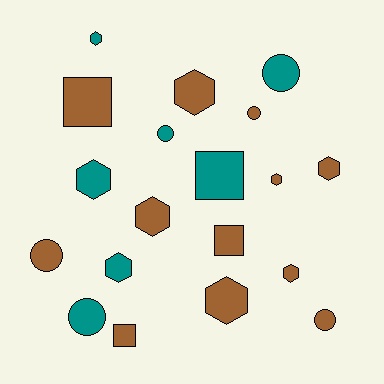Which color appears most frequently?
Brown, with 12 objects.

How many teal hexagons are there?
There are 3 teal hexagons.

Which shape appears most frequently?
Hexagon, with 9 objects.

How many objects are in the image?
There are 19 objects.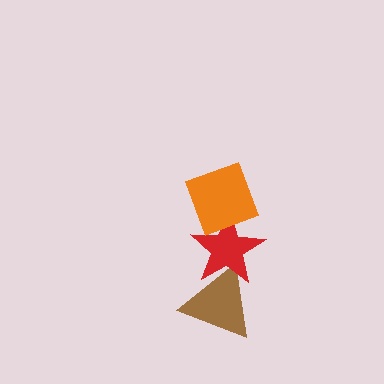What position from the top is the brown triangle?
The brown triangle is 3rd from the top.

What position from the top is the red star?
The red star is 2nd from the top.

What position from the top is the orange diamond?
The orange diamond is 1st from the top.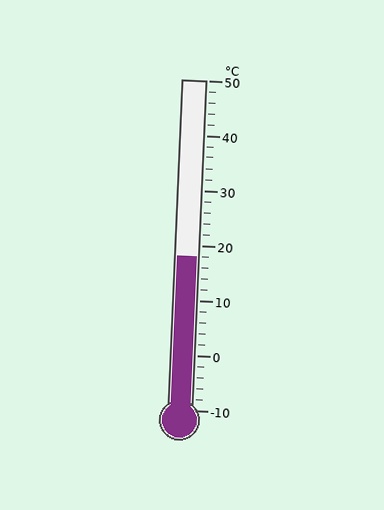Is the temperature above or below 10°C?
The temperature is above 10°C.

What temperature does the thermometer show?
The thermometer shows approximately 18°C.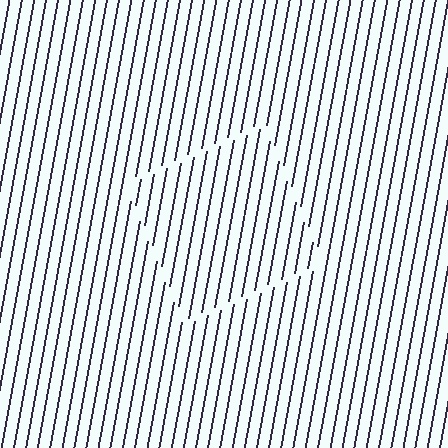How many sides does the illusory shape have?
4 sides — the line-ends trace a square.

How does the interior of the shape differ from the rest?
The interior of the shape contains the same grating, shifted by half a period — the contour is defined by the phase discontinuity where line-ends from the inner and outer gratings abut.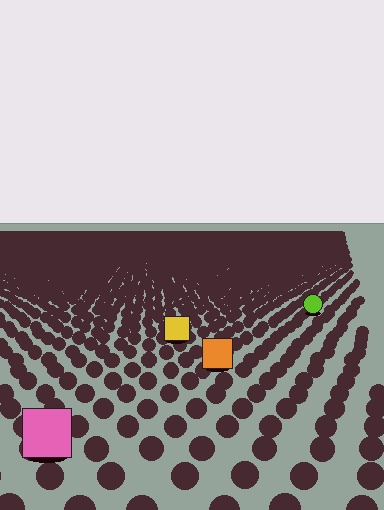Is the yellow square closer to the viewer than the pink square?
No. The pink square is closer — you can tell from the texture gradient: the ground texture is coarser near it.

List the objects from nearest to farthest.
From nearest to farthest: the pink square, the orange square, the yellow square, the lime circle.